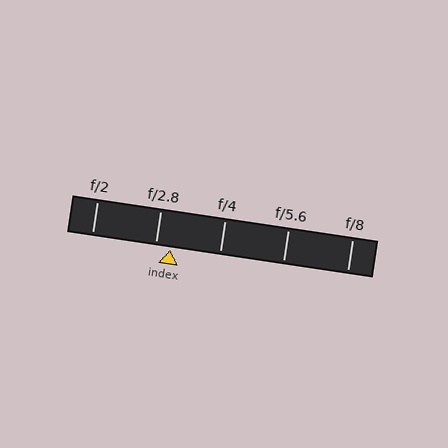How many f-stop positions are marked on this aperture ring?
There are 5 f-stop positions marked.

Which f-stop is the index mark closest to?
The index mark is closest to f/2.8.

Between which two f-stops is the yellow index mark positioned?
The index mark is between f/2.8 and f/4.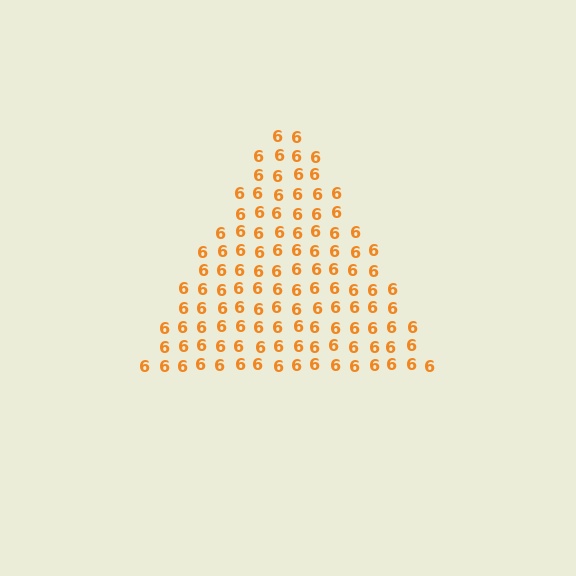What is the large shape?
The large shape is a triangle.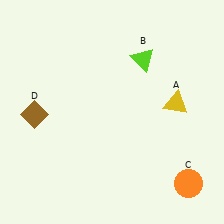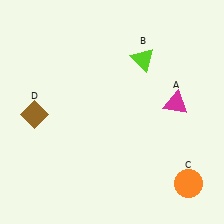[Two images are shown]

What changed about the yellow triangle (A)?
In Image 1, A is yellow. In Image 2, it changed to magenta.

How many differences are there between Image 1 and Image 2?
There is 1 difference between the two images.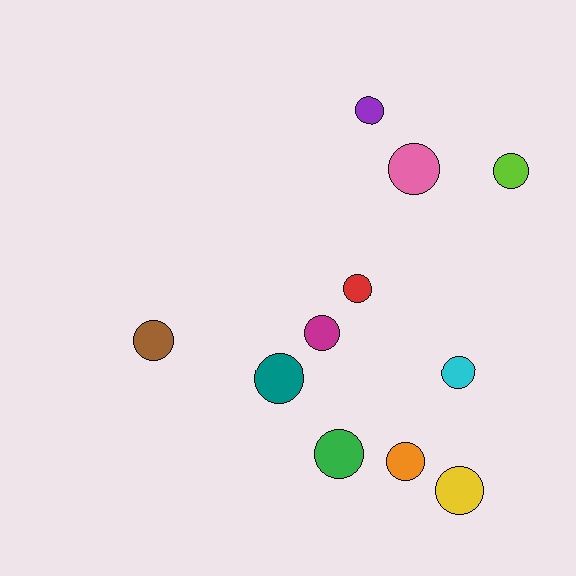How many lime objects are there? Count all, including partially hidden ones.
There is 1 lime object.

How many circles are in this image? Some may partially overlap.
There are 11 circles.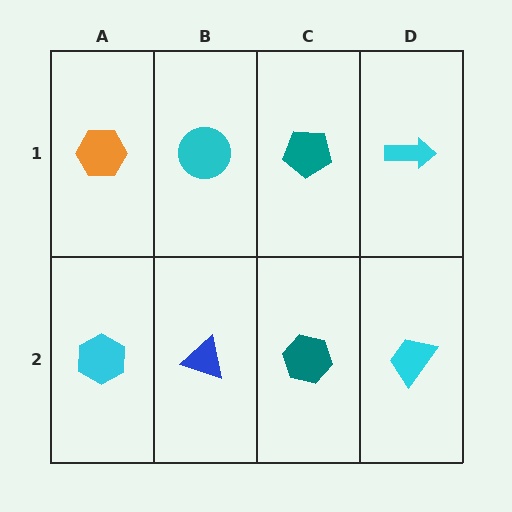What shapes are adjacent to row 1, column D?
A cyan trapezoid (row 2, column D), a teal pentagon (row 1, column C).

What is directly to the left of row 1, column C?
A cyan circle.